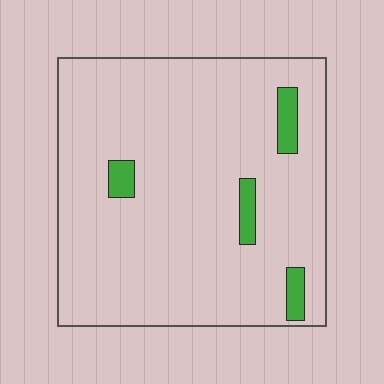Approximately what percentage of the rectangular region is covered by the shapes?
Approximately 5%.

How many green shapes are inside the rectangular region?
4.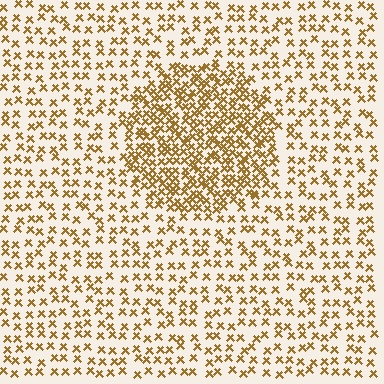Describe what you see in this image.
The image contains small brown elements arranged at two different densities. A circle-shaped region is visible where the elements are more densely packed than the surrounding area.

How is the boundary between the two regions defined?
The boundary is defined by a change in element density (approximately 2.3x ratio). All elements are the same color, size, and shape.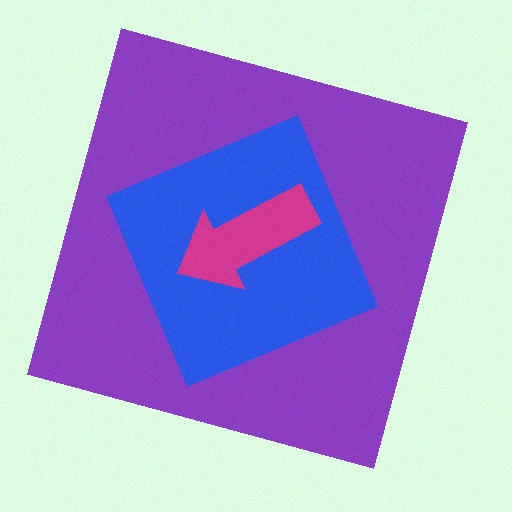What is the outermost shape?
The purple square.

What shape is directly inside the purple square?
The blue diamond.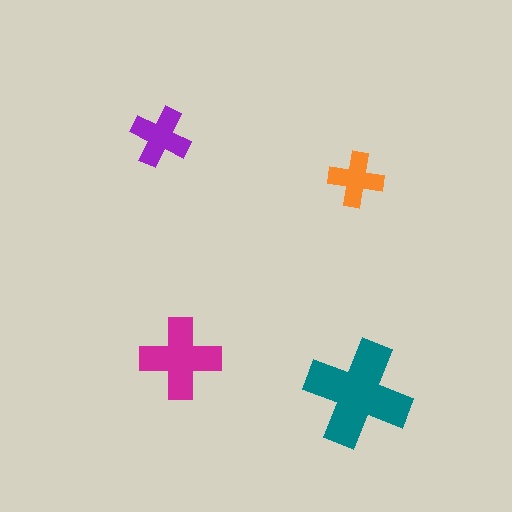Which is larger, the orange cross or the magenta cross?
The magenta one.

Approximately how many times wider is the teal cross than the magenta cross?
About 1.5 times wider.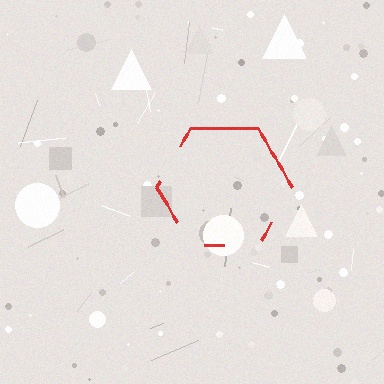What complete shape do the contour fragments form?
The contour fragments form a hexagon.